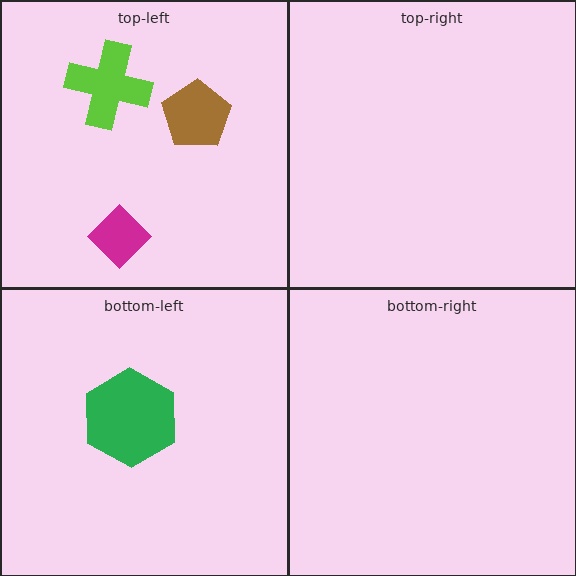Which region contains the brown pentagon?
The top-left region.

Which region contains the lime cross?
The top-left region.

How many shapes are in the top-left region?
3.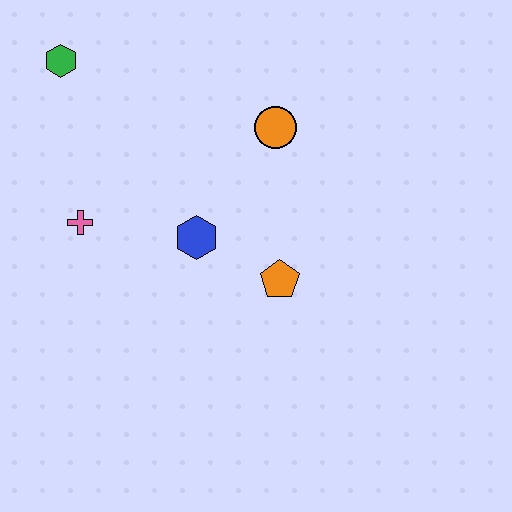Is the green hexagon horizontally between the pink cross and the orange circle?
No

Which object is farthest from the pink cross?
The orange circle is farthest from the pink cross.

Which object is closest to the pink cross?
The blue hexagon is closest to the pink cross.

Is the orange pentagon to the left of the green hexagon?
No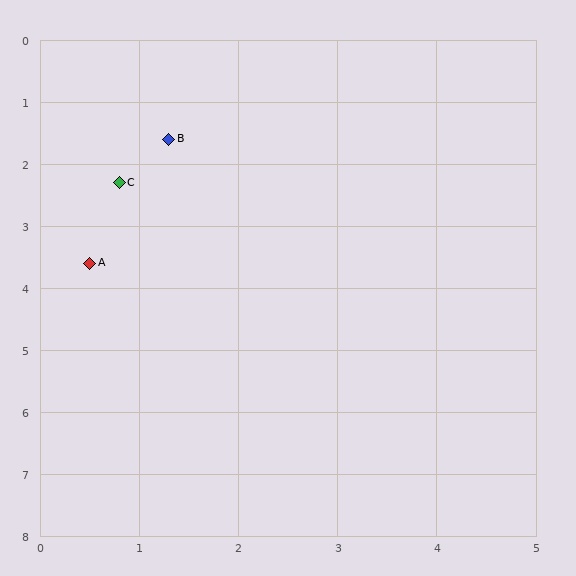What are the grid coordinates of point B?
Point B is at approximately (1.3, 1.6).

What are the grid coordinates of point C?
Point C is at approximately (0.8, 2.3).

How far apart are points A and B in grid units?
Points A and B are about 2.2 grid units apart.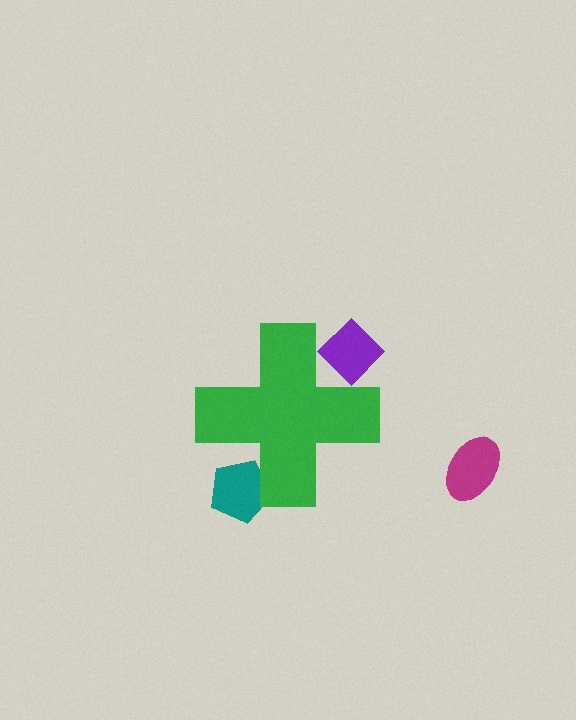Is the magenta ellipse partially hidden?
No, the magenta ellipse is fully visible.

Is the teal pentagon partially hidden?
Yes, the teal pentagon is partially hidden behind the green cross.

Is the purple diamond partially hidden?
Yes, the purple diamond is partially hidden behind the green cross.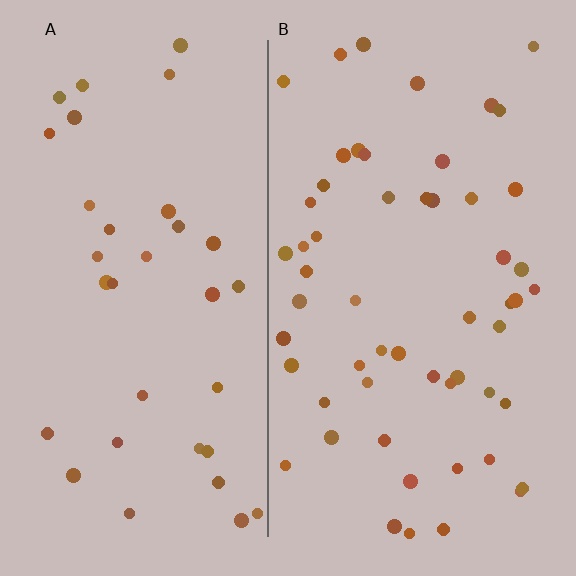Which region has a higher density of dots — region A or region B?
B (the right).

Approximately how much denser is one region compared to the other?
Approximately 1.6× — region B over region A.